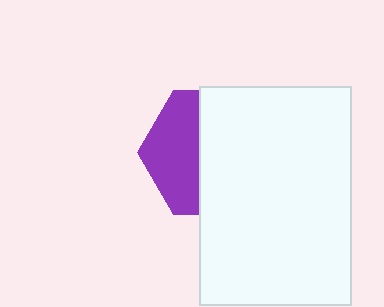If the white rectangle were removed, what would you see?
You would see the complete purple hexagon.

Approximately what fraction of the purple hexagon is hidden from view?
Roughly 59% of the purple hexagon is hidden behind the white rectangle.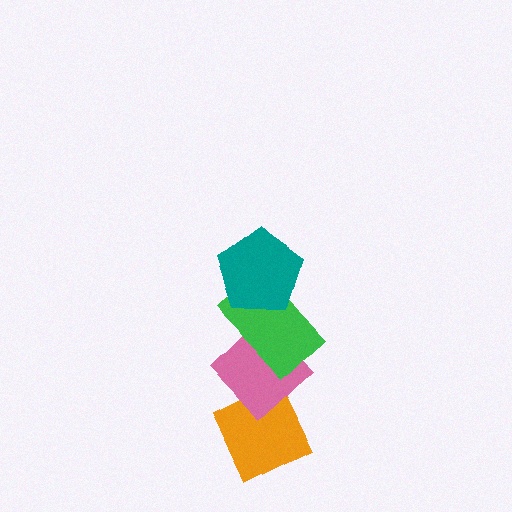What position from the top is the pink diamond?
The pink diamond is 3rd from the top.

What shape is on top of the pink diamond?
The green rectangle is on top of the pink diamond.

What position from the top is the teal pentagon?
The teal pentagon is 1st from the top.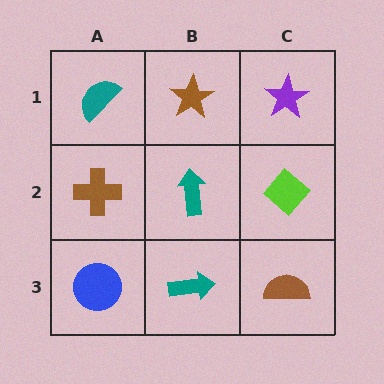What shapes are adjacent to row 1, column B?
A teal arrow (row 2, column B), a teal semicircle (row 1, column A), a purple star (row 1, column C).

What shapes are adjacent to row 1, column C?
A lime diamond (row 2, column C), a brown star (row 1, column B).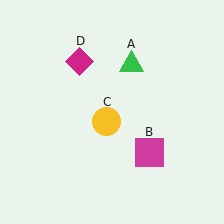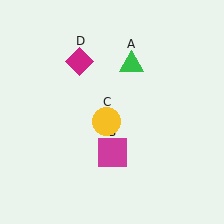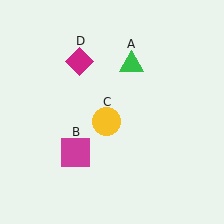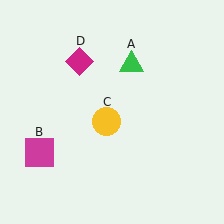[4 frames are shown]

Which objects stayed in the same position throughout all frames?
Green triangle (object A) and yellow circle (object C) and magenta diamond (object D) remained stationary.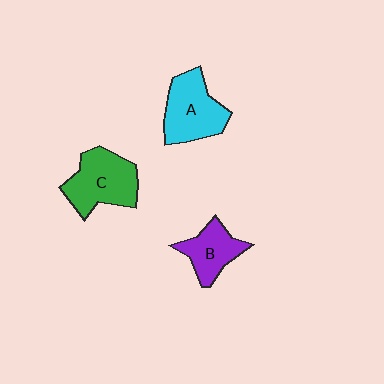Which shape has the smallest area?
Shape B (purple).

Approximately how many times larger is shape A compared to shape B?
Approximately 1.4 times.